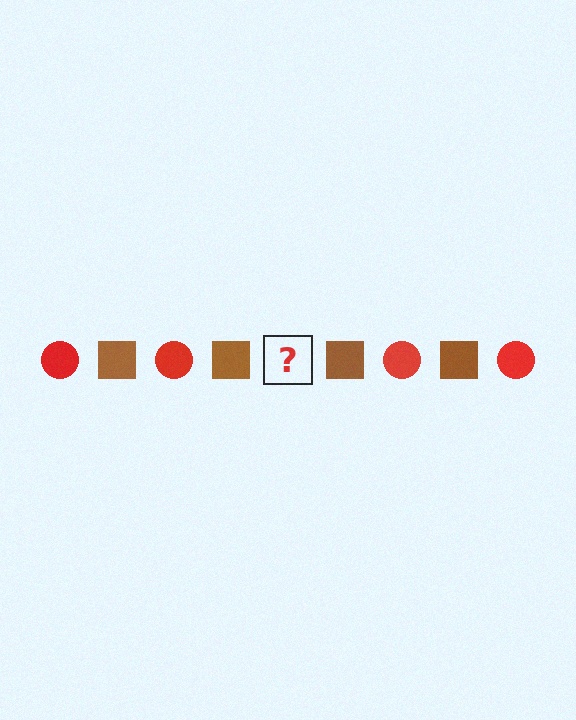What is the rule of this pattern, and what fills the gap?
The rule is that the pattern alternates between red circle and brown square. The gap should be filled with a red circle.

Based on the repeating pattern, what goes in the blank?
The blank should be a red circle.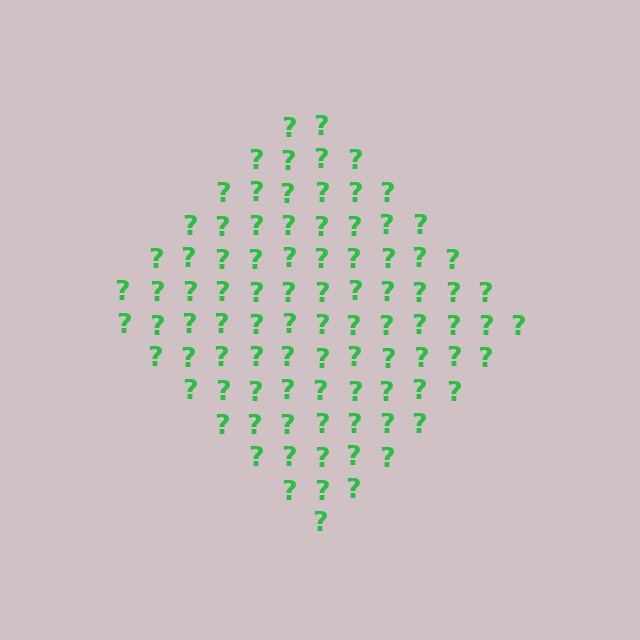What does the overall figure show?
The overall figure shows a diamond.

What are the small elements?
The small elements are question marks.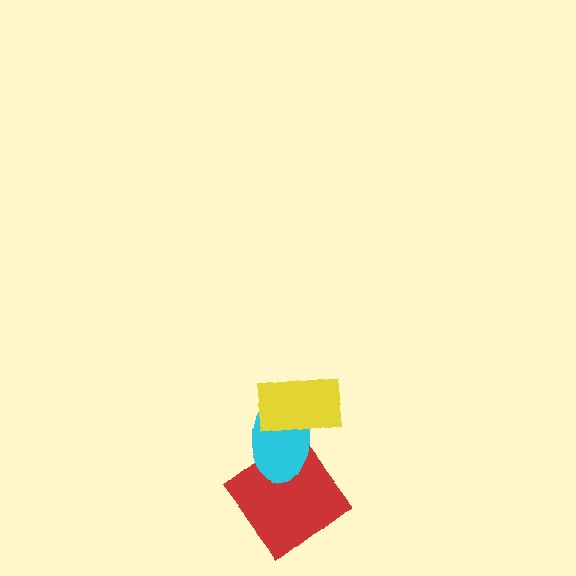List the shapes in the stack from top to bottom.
From top to bottom: the yellow rectangle, the cyan ellipse, the red diamond.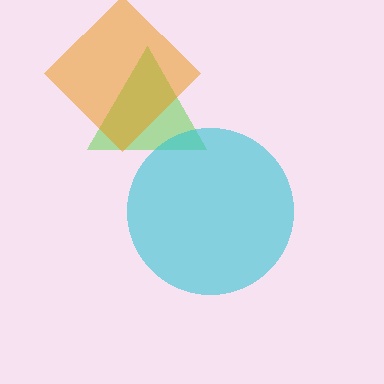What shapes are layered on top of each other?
The layered shapes are: a lime triangle, an orange diamond, a cyan circle.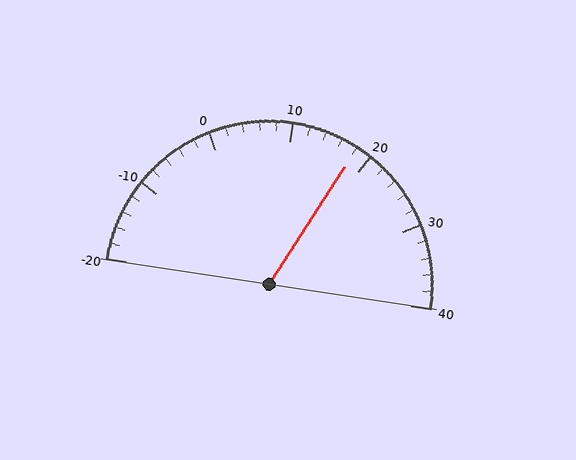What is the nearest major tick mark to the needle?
The nearest major tick mark is 20.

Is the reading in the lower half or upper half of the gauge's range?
The reading is in the upper half of the range (-20 to 40).